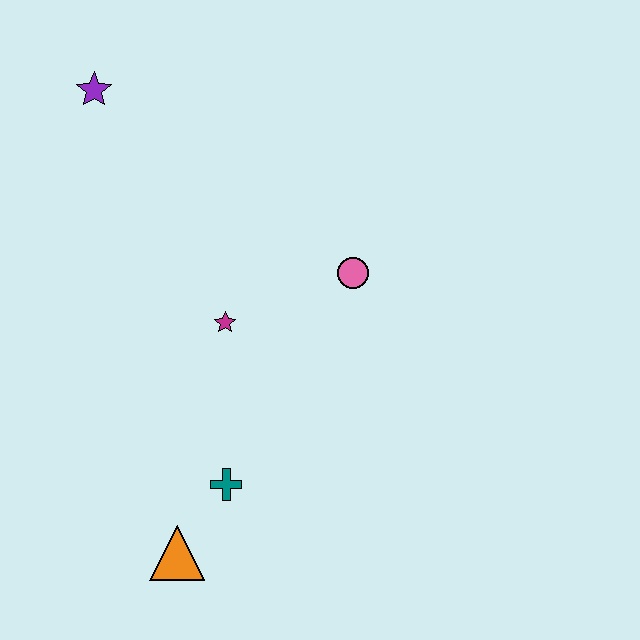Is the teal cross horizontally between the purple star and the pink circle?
Yes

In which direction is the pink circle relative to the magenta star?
The pink circle is to the right of the magenta star.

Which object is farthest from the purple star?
The orange triangle is farthest from the purple star.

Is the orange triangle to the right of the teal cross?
No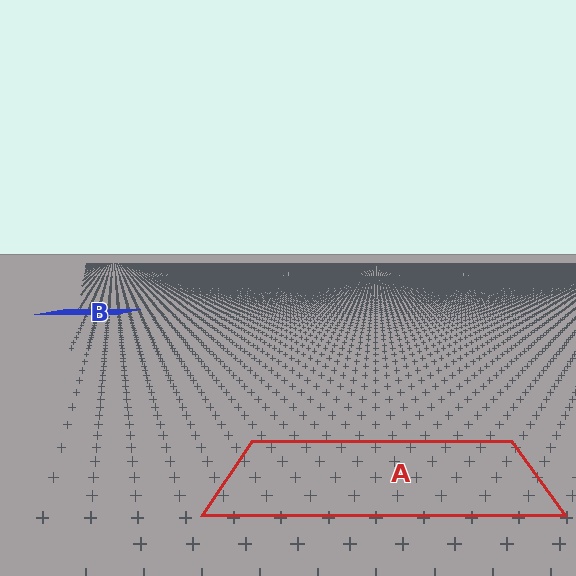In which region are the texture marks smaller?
The texture marks are smaller in region B, because it is farther away.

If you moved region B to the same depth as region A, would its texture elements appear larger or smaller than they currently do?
They would appear larger. At a closer depth, the same texture elements are projected at a bigger on-screen size.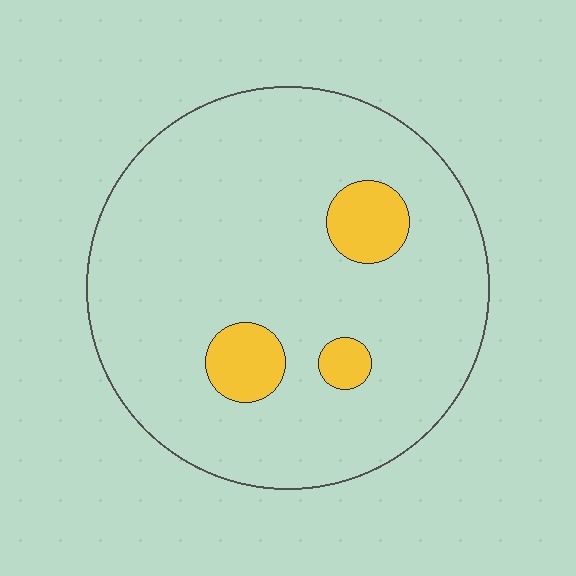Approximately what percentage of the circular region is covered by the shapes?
Approximately 10%.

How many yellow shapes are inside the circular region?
3.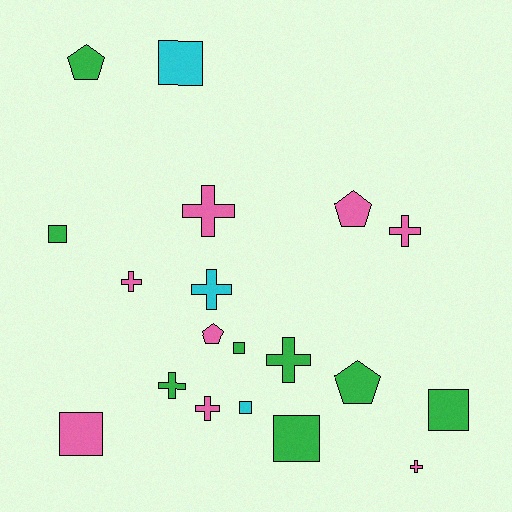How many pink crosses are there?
There are 5 pink crosses.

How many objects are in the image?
There are 19 objects.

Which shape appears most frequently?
Cross, with 8 objects.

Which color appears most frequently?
Pink, with 8 objects.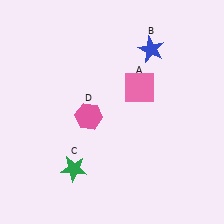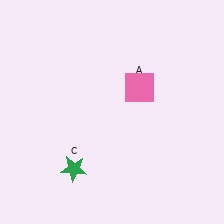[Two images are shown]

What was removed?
The pink hexagon (D), the blue star (B) were removed in Image 2.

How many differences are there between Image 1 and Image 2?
There are 2 differences between the two images.